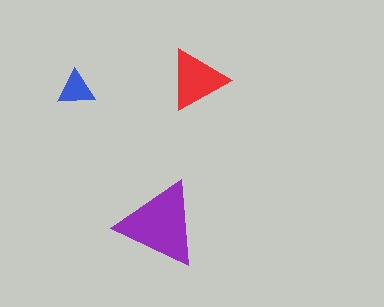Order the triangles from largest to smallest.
the purple one, the red one, the blue one.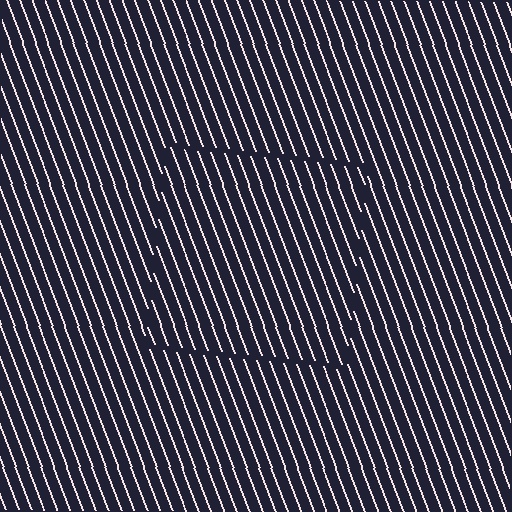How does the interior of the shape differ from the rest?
The interior of the shape contains the same grating, shifted by half a period — the contour is defined by the phase discontinuity where line-ends from the inner and outer gratings abut.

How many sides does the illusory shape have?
4 sides — the line-ends trace a square.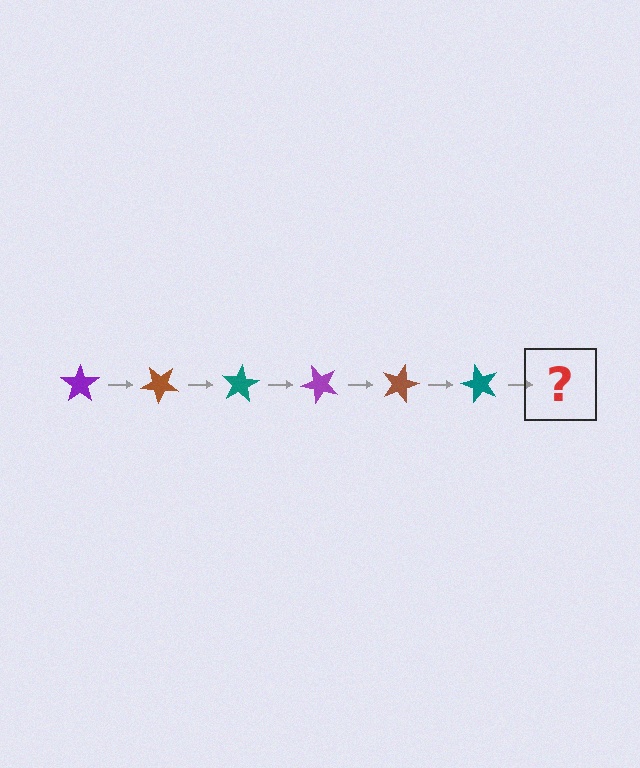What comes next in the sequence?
The next element should be a purple star, rotated 240 degrees from the start.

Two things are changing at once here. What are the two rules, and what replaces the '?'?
The two rules are that it rotates 40 degrees each step and the color cycles through purple, brown, and teal. The '?' should be a purple star, rotated 240 degrees from the start.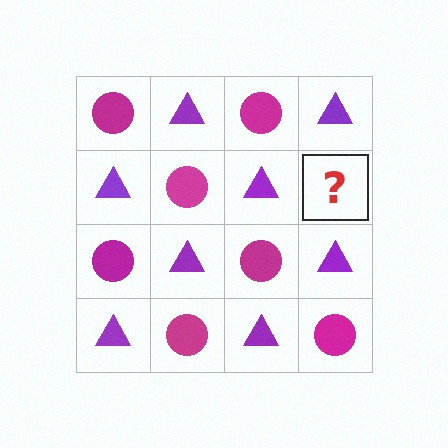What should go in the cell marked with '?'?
The missing cell should contain a magenta circle.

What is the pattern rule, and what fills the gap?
The rule is that it alternates magenta circle and purple triangle in a checkerboard pattern. The gap should be filled with a magenta circle.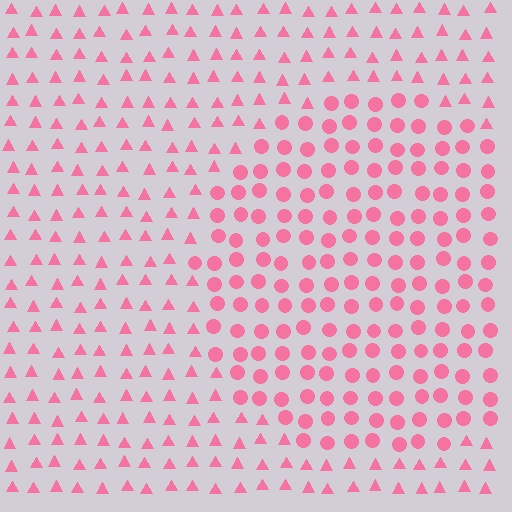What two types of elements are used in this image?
The image uses circles inside the circle region and triangles outside it.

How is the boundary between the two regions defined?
The boundary is defined by a change in element shape: circles inside vs. triangles outside. All elements share the same color and spacing.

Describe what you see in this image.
The image is filled with small pink elements arranged in a uniform grid. A circle-shaped region contains circles, while the surrounding area contains triangles. The boundary is defined purely by the change in element shape.